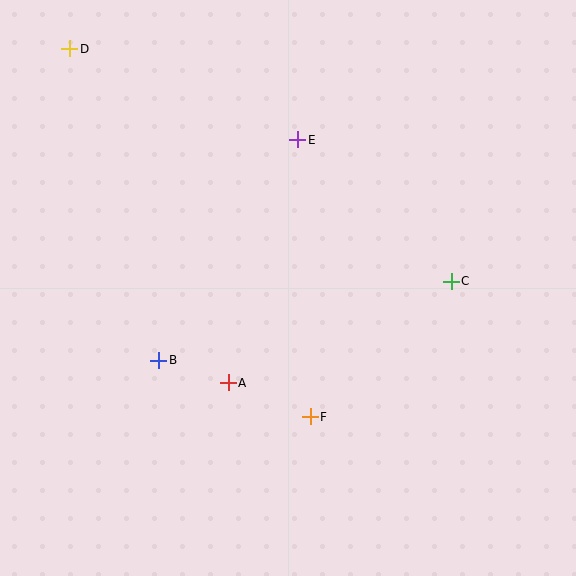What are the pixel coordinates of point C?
Point C is at (451, 281).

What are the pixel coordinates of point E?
Point E is at (298, 140).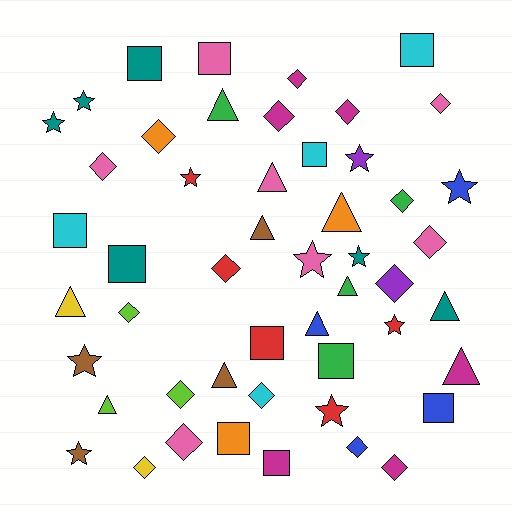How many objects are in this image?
There are 50 objects.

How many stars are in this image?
There are 11 stars.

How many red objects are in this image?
There are 5 red objects.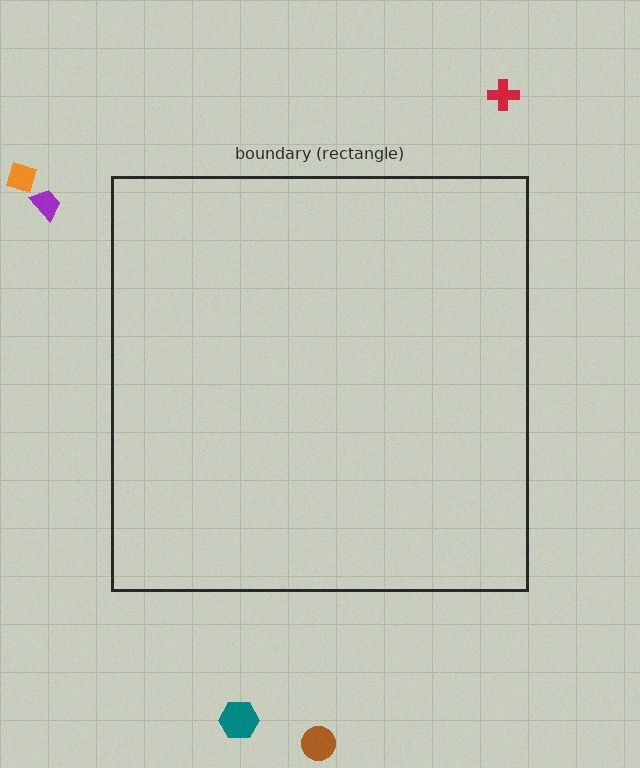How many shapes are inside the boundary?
0 inside, 5 outside.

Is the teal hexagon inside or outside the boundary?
Outside.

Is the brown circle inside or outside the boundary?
Outside.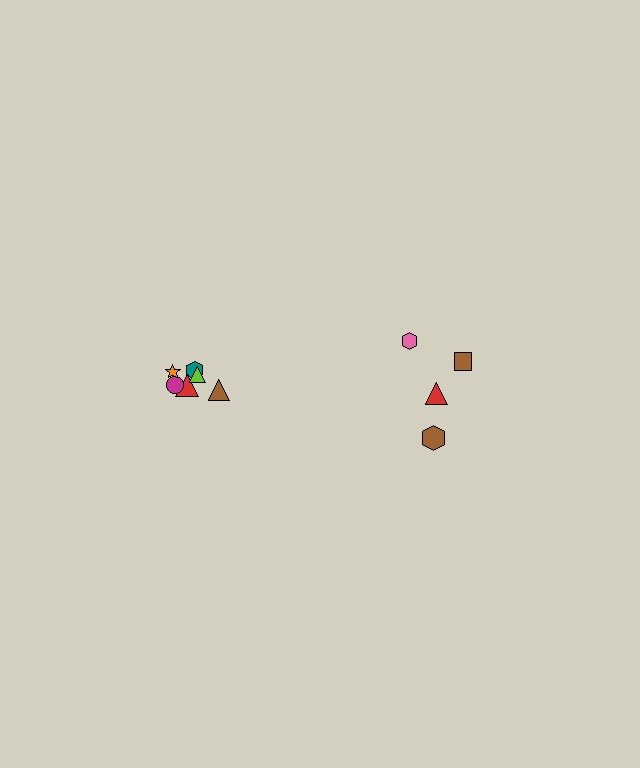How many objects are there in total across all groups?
There are 10 objects.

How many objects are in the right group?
There are 4 objects.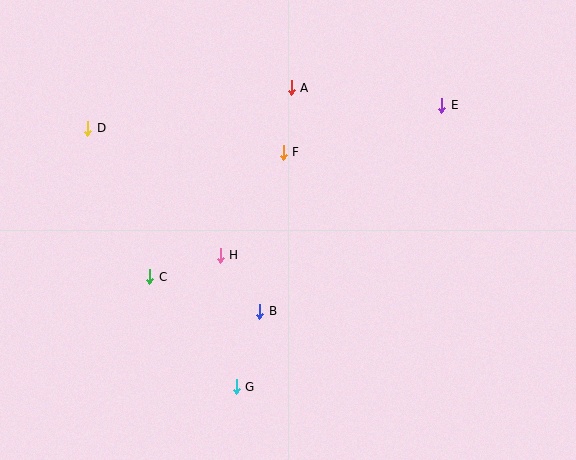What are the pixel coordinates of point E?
Point E is at (442, 105).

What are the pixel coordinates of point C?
Point C is at (150, 277).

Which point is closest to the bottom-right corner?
Point G is closest to the bottom-right corner.